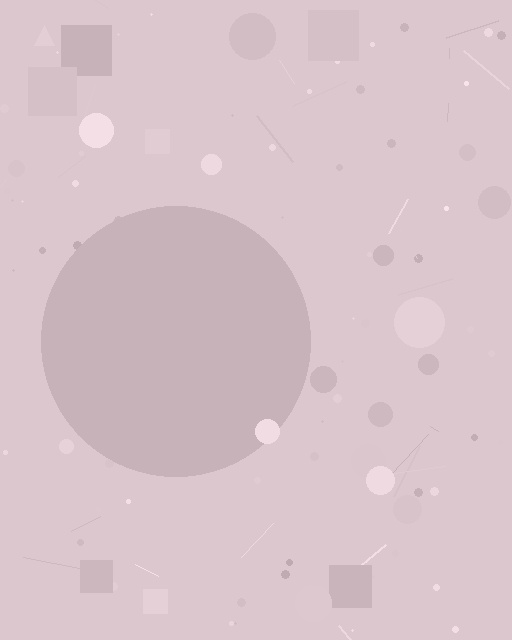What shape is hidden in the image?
A circle is hidden in the image.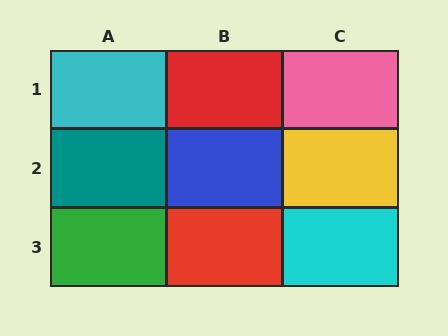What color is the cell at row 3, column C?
Cyan.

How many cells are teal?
1 cell is teal.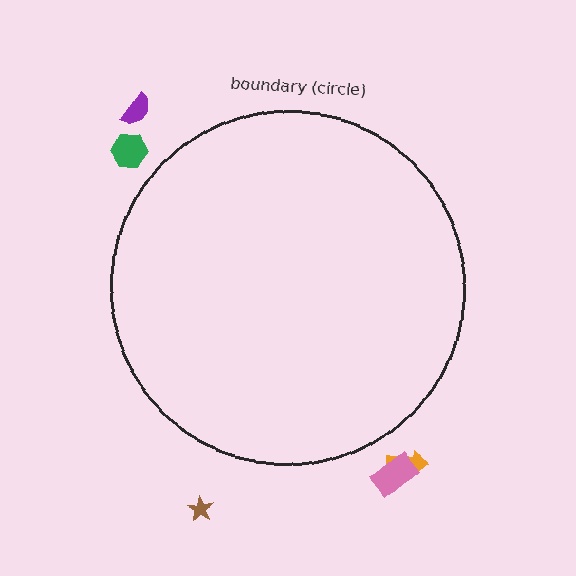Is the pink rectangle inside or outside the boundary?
Outside.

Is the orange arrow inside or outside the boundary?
Outside.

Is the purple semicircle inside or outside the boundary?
Outside.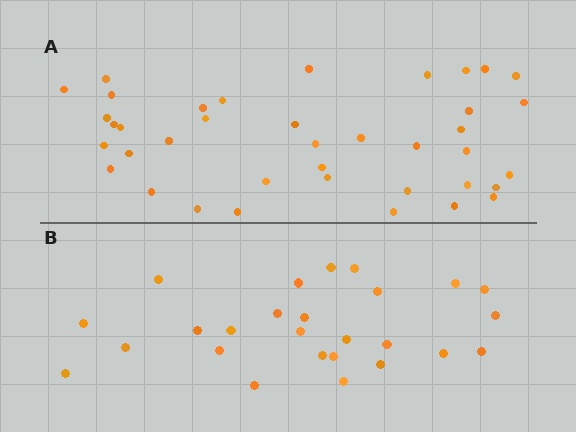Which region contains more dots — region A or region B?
Region A (the top region) has more dots.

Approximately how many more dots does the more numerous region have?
Region A has approximately 15 more dots than region B.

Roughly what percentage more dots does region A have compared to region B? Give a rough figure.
About 50% more.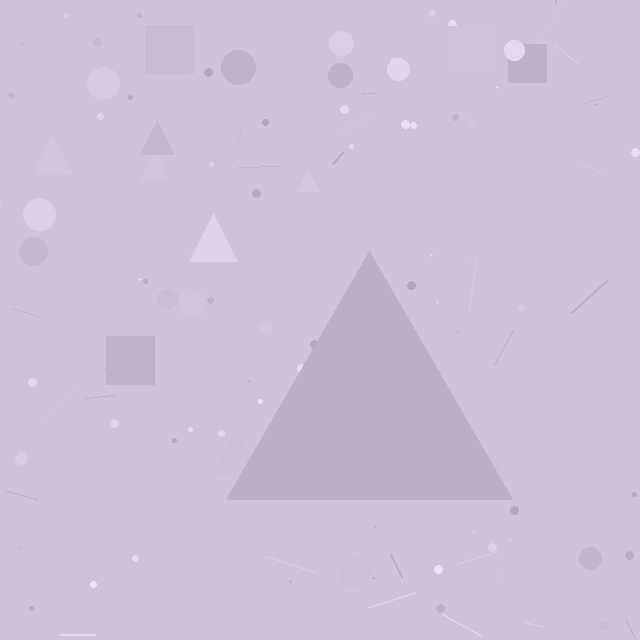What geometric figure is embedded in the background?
A triangle is embedded in the background.